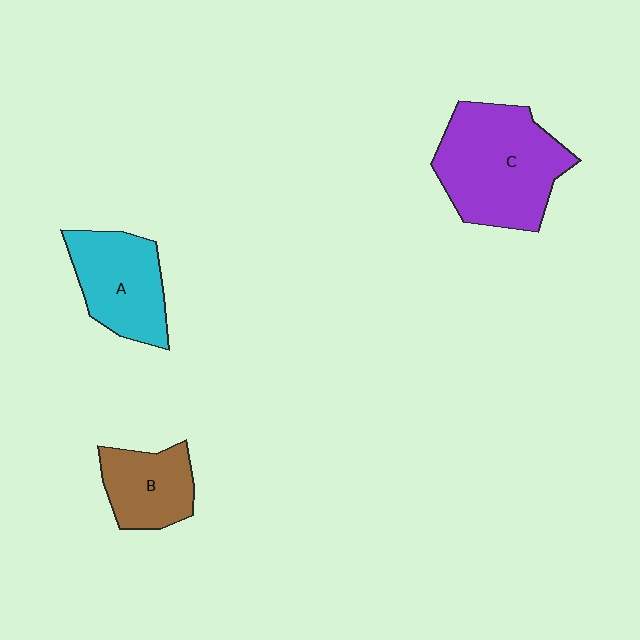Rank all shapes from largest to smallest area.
From largest to smallest: C (purple), A (cyan), B (brown).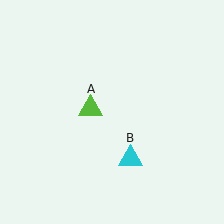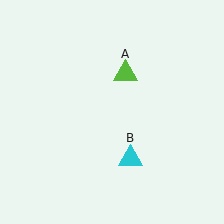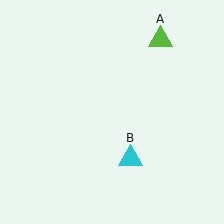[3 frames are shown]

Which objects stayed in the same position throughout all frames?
Cyan triangle (object B) remained stationary.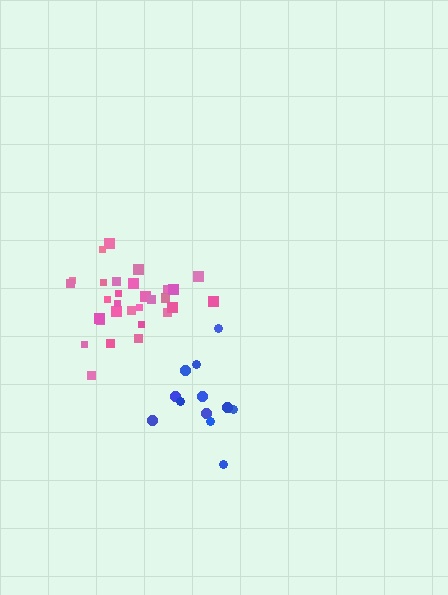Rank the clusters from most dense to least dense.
pink, blue.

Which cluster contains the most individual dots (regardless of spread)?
Pink (32).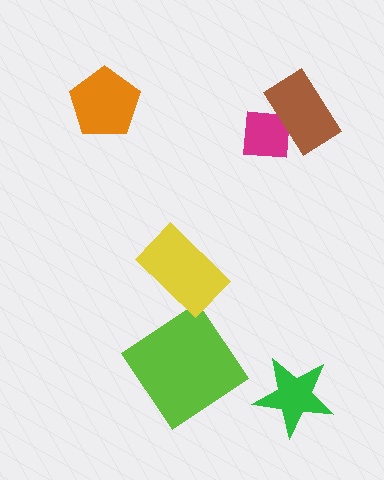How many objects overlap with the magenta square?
1 object overlaps with the magenta square.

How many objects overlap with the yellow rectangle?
0 objects overlap with the yellow rectangle.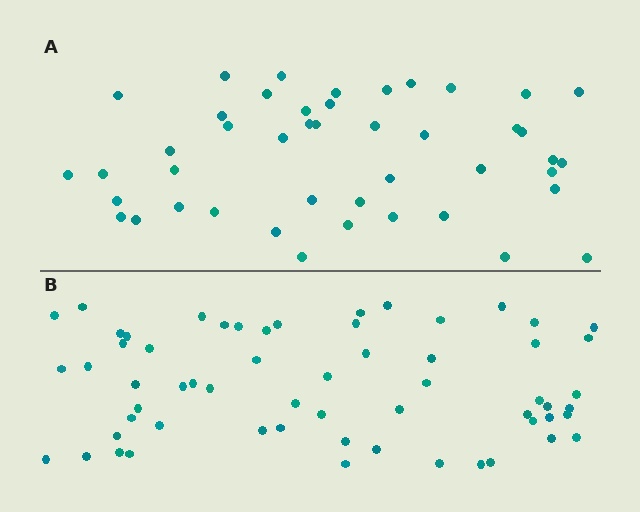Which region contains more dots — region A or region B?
Region B (the bottom region) has more dots.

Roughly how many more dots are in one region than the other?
Region B has approximately 15 more dots than region A.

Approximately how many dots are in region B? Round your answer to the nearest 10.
About 60 dots.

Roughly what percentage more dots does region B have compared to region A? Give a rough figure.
About 35% more.